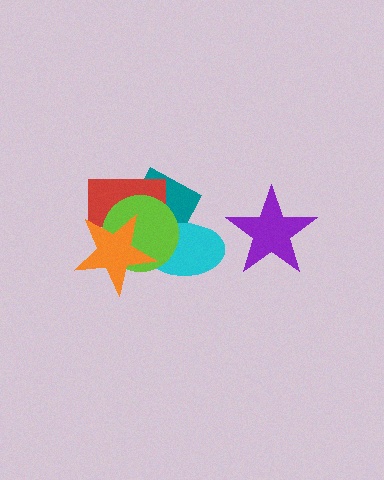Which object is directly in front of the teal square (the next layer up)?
The cyan ellipse is directly in front of the teal square.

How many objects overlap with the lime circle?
4 objects overlap with the lime circle.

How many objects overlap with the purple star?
0 objects overlap with the purple star.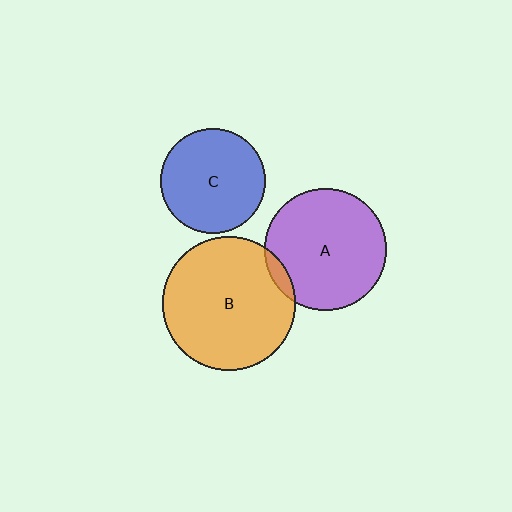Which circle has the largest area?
Circle B (orange).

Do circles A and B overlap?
Yes.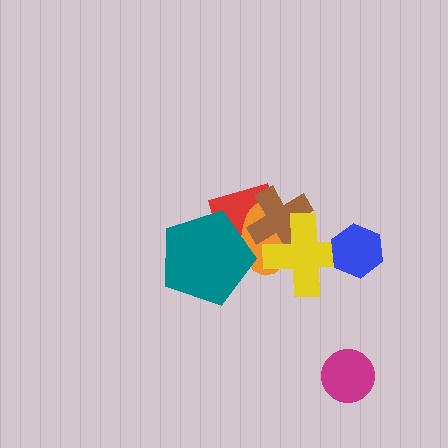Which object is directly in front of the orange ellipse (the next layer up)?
The brown cross is directly in front of the orange ellipse.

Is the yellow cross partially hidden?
Yes, it is partially covered by another shape.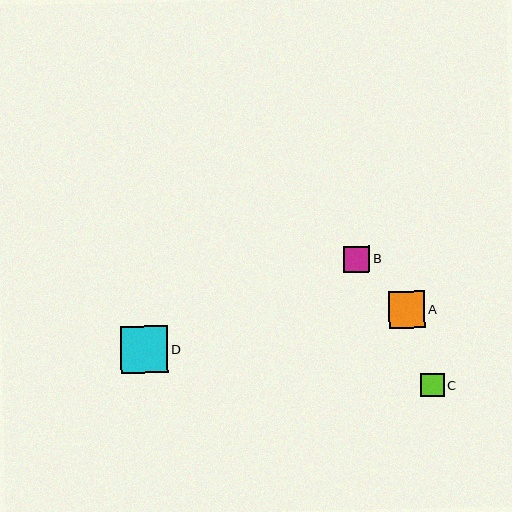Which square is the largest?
Square D is the largest with a size of approximately 47 pixels.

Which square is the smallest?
Square C is the smallest with a size of approximately 23 pixels.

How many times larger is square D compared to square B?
Square D is approximately 1.8 times the size of square B.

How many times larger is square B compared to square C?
Square B is approximately 1.1 times the size of square C.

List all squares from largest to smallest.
From largest to smallest: D, A, B, C.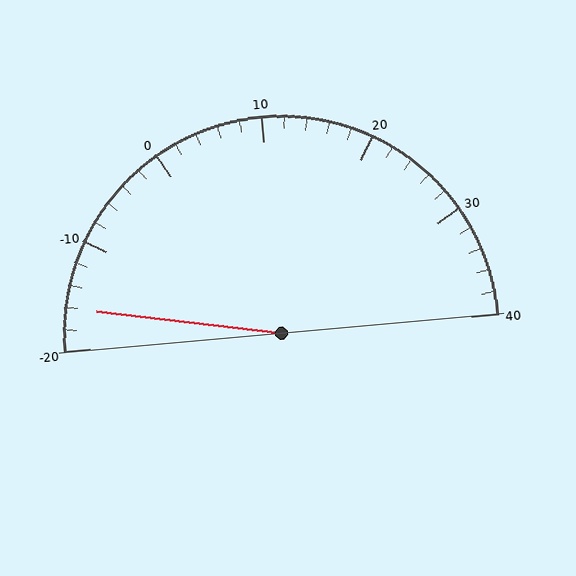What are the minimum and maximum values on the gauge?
The gauge ranges from -20 to 40.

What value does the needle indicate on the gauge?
The needle indicates approximately -16.